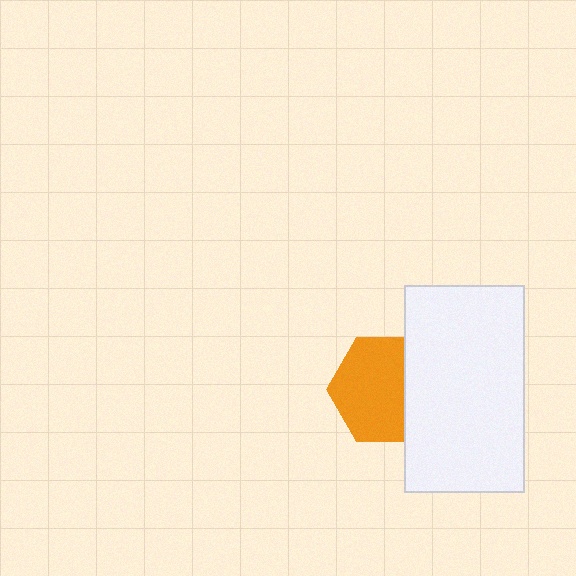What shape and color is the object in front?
The object in front is a white rectangle.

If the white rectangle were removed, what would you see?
You would see the complete orange hexagon.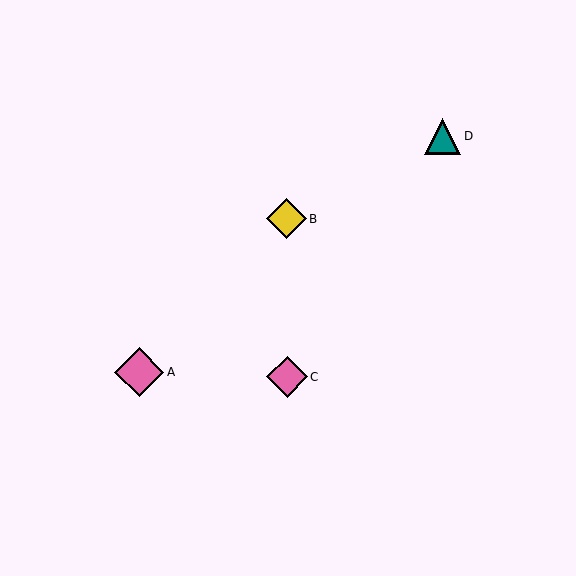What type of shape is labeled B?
Shape B is a yellow diamond.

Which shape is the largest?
The pink diamond (labeled A) is the largest.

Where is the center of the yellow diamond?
The center of the yellow diamond is at (286, 219).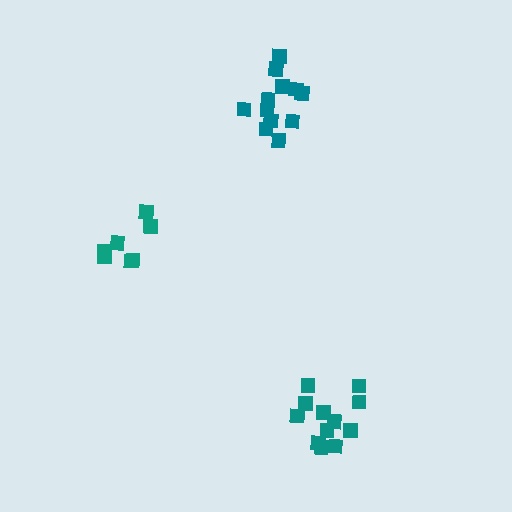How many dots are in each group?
Group 1: 12 dots, Group 2: 13 dots, Group 3: 7 dots (32 total).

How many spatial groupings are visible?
There are 3 spatial groupings.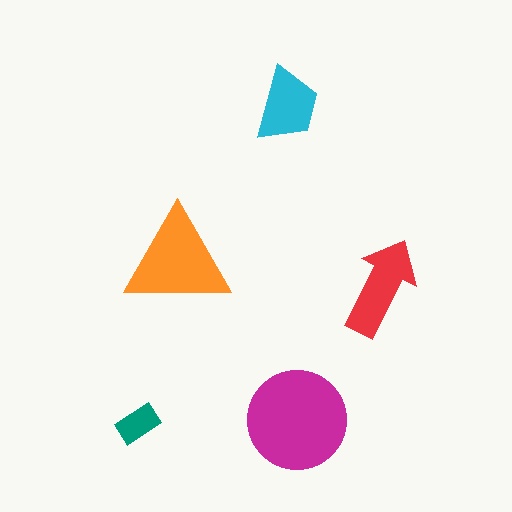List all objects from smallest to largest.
The teal rectangle, the cyan trapezoid, the red arrow, the orange triangle, the magenta circle.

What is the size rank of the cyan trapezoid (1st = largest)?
4th.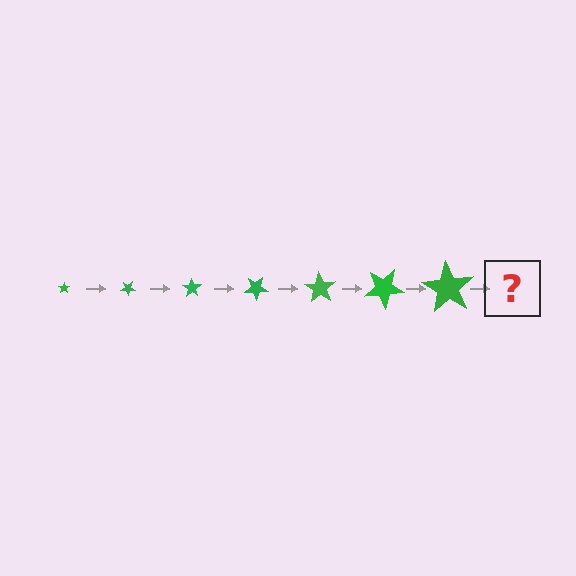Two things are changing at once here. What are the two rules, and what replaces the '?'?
The two rules are that the star grows larger each step and it rotates 35 degrees each step. The '?' should be a star, larger than the previous one and rotated 245 degrees from the start.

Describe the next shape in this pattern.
It should be a star, larger than the previous one and rotated 245 degrees from the start.